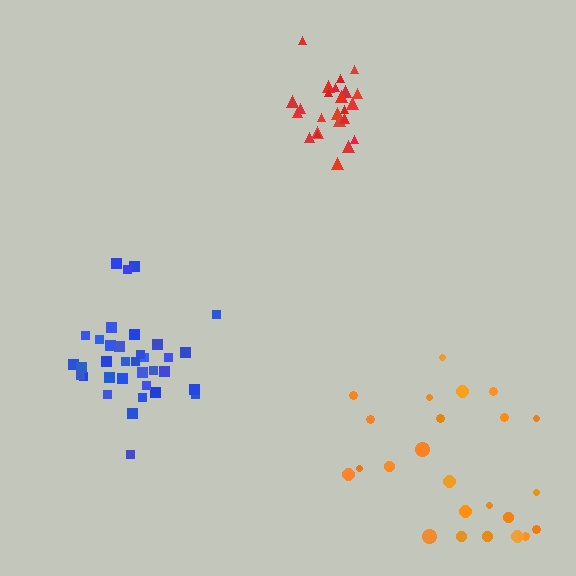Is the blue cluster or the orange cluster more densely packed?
Blue.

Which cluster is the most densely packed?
Red.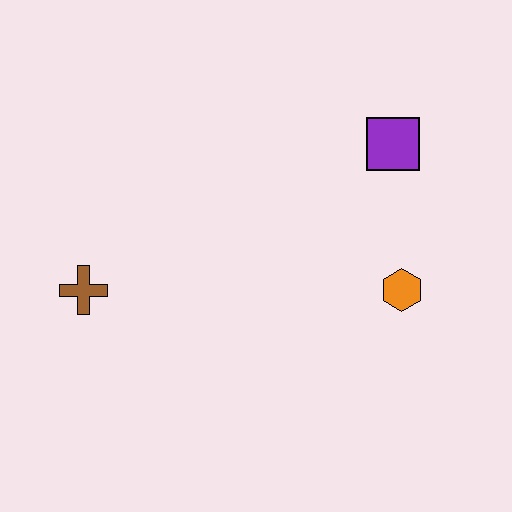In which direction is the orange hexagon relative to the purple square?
The orange hexagon is below the purple square.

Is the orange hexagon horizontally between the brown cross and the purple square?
No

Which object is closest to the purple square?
The orange hexagon is closest to the purple square.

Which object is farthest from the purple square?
The brown cross is farthest from the purple square.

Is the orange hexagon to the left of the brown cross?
No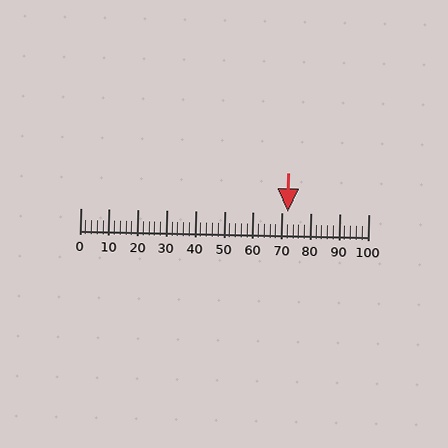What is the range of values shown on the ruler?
The ruler shows values from 0 to 100.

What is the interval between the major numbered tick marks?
The major tick marks are spaced 10 units apart.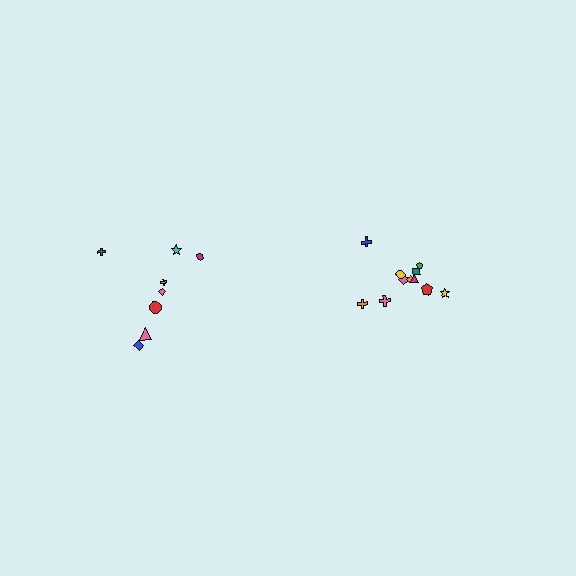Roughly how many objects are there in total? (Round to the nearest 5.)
Roughly 20 objects in total.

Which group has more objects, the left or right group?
The right group.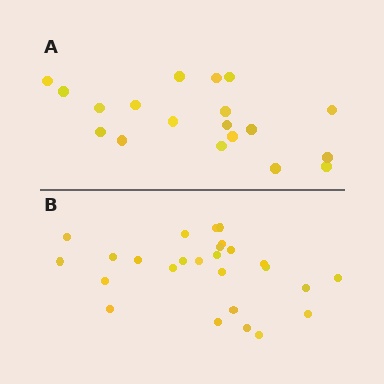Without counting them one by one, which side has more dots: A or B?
Region B (the bottom region) has more dots.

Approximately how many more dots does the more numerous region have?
Region B has roughly 8 or so more dots than region A.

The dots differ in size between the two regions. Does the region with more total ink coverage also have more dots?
No. Region A has more total ink coverage because its dots are larger, but region B actually contains more individual dots. Total area can be misleading — the number of items is what matters here.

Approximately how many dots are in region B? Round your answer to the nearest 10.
About 30 dots. (The exact count is 26, which rounds to 30.)